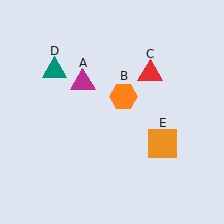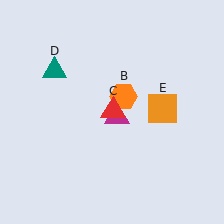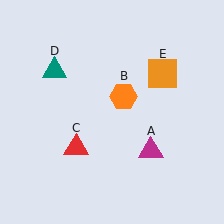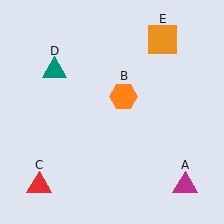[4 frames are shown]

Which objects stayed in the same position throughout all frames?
Orange hexagon (object B) and teal triangle (object D) remained stationary.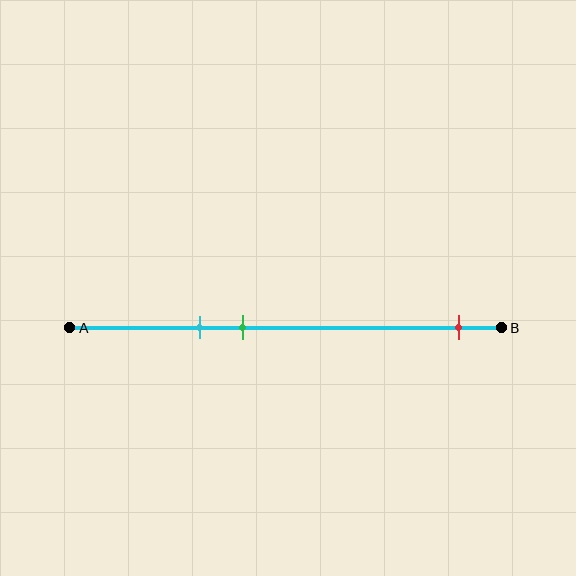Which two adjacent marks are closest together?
The cyan and green marks are the closest adjacent pair.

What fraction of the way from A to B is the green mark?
The green mark is approximately 40% (0.4) of the way from A to B.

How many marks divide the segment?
There are 3 marks dividing the segment.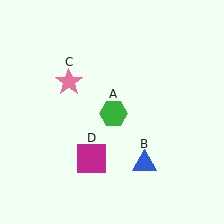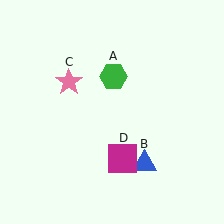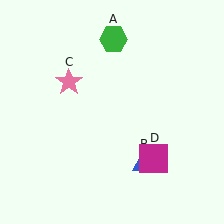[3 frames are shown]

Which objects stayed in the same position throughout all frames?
Blue triangle (object B) and pink star (object C) remained stationary.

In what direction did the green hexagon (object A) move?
The green hexagon (object A) moved up.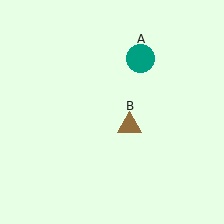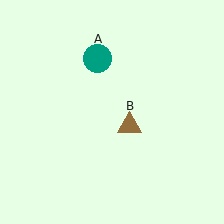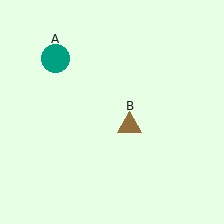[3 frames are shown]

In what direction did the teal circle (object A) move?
The teal circle (object A) moved left.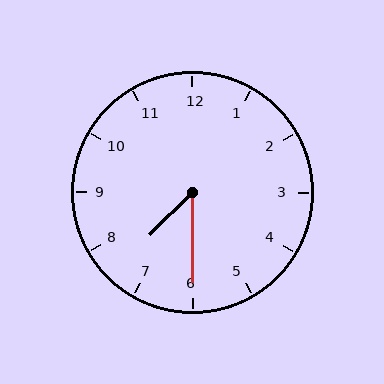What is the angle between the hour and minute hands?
Approximately 45 degrees.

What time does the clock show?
7:30.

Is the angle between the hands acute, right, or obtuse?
It is acute.